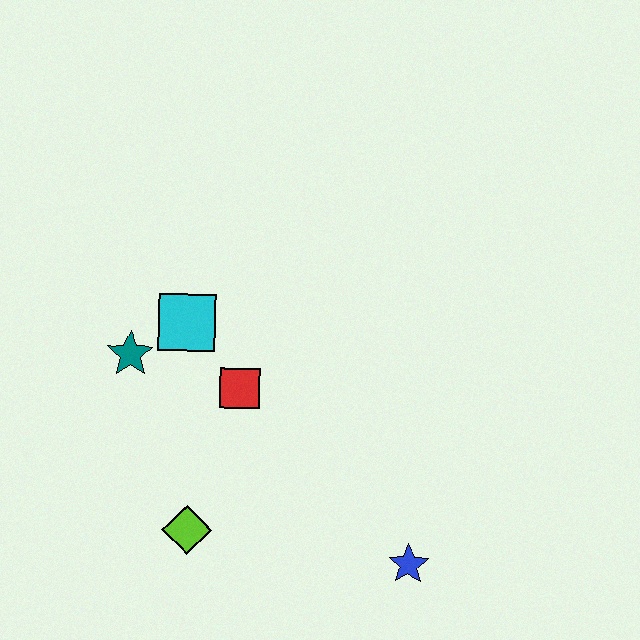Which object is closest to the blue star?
The lime diamond is closest to the blue star.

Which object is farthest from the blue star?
The teal star is farthest from the blue star.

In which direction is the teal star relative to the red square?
The teal star is to the left of the red square.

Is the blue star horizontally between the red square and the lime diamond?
No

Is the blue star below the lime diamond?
Yes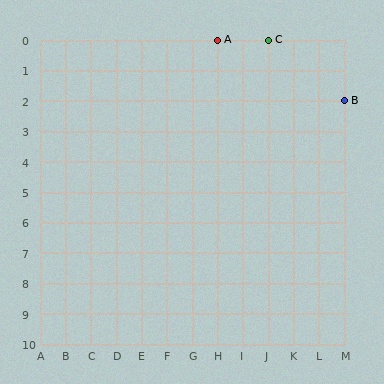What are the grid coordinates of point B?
Point B is at grid coordinates (M, 2).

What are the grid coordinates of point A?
Point A is at grid coordinates (H, 0).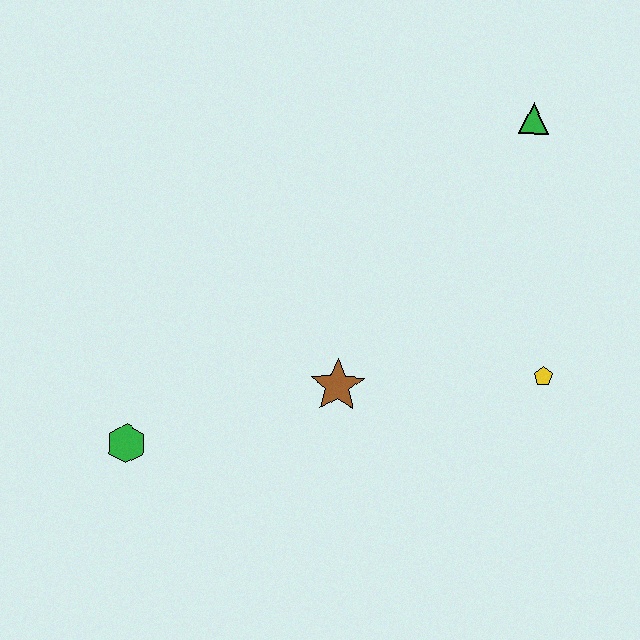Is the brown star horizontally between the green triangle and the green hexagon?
Yes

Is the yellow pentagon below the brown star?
No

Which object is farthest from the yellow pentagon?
The green hexagon is farthest from the yellow pentagon.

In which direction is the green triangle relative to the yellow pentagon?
The green triangle is above the yellow pentagon.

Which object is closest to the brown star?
The yellow pentagon is closest to the brown star.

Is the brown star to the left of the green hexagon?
No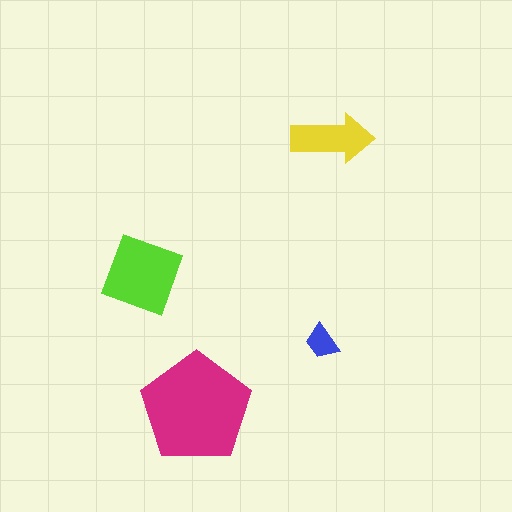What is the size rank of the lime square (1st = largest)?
2nd.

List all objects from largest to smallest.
The magenta pentagon, the lime square, the yellow arrow, the blue trapezoid.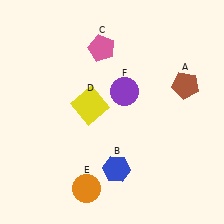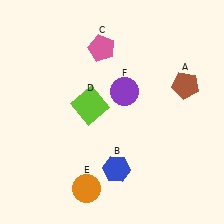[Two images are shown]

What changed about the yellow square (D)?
In Image 1, D is yellow. In Image 2, it changed to lime.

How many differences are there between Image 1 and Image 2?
There is 1 difference between the two images.